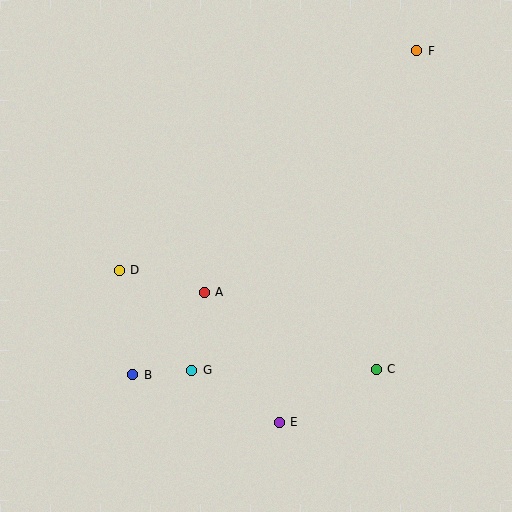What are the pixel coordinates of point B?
Point B is at (133, 375).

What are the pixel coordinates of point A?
Point A is at (204, 292).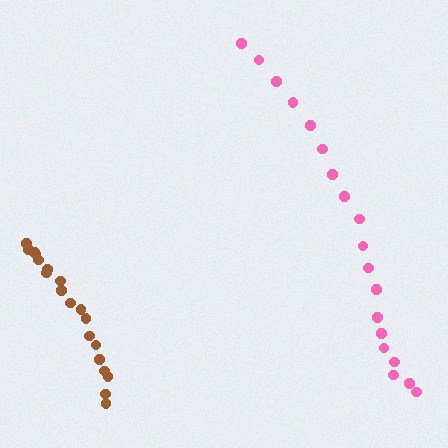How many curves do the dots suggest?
There are 2 distinct paths.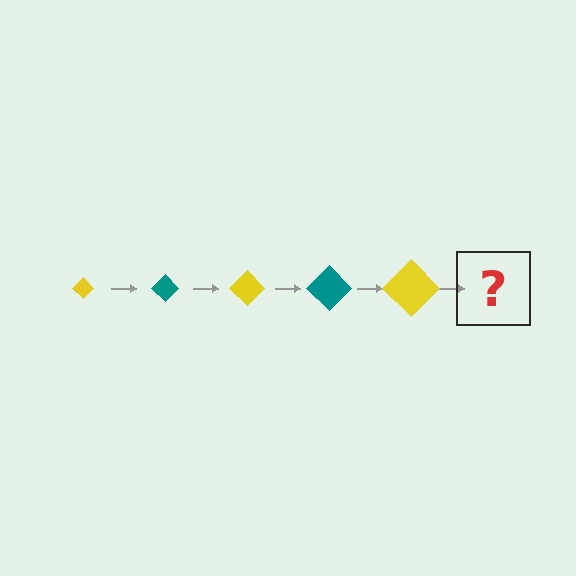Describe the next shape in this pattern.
It should be a teal diamond, larger than the previous one.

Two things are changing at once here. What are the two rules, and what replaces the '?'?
The two rules are that the diamond grows larger each step and the color cycles through yellow and teal. The '?' should be a teal diamond, larger than the previous one.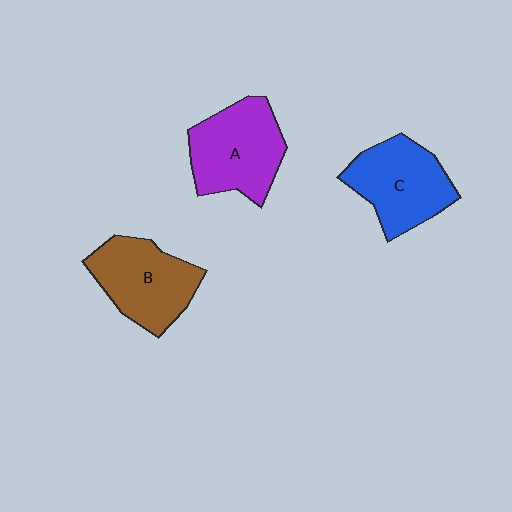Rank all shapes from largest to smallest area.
From largest to smallest: A (purple), B (brown), C (blue).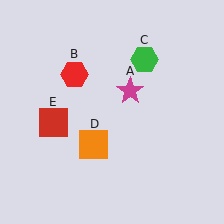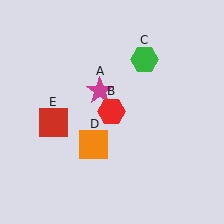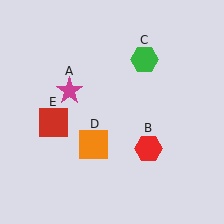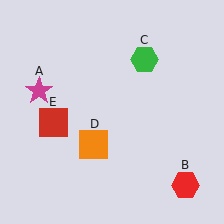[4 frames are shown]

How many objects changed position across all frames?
2 objects changed position: magenta star (object A), red hexagon (object B).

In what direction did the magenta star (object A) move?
The magenta star (object A) moved left.